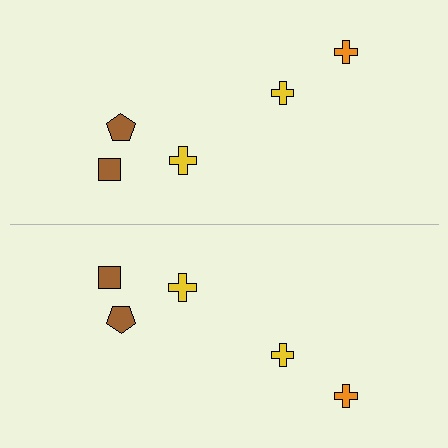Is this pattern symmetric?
Yes, this pattern has bilateral (reflection) symmetry.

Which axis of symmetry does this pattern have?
The pattern has a horizontal axis of symmetry running through the center of the image.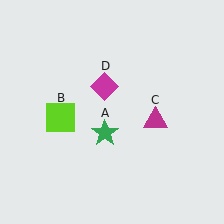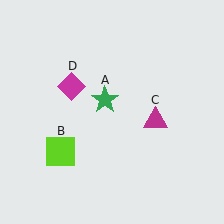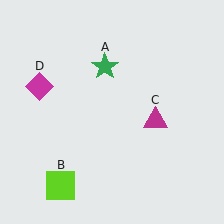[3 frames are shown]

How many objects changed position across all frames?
3 objects changed position: green star (object A), lime square (object B), magenta diamond (object D).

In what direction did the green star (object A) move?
The green star (object A) moved up.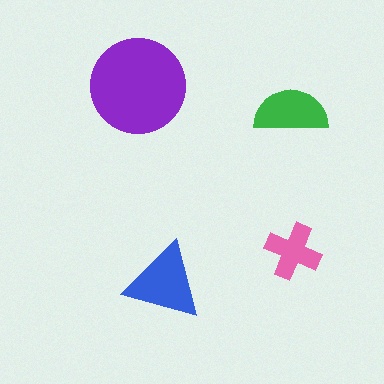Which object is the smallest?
The pink cross.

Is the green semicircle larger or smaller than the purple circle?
Smaller.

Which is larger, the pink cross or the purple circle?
The purple circle.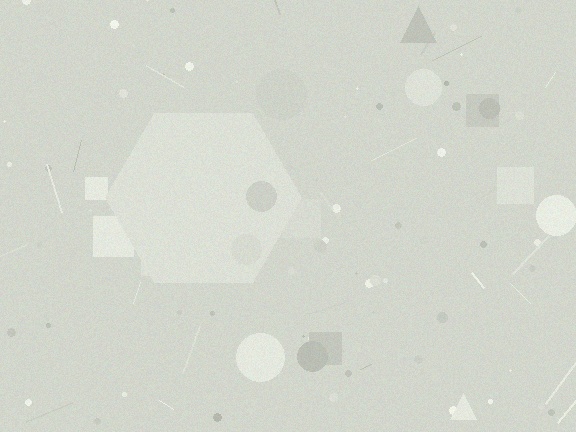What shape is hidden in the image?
A hexagon is hidden in the image.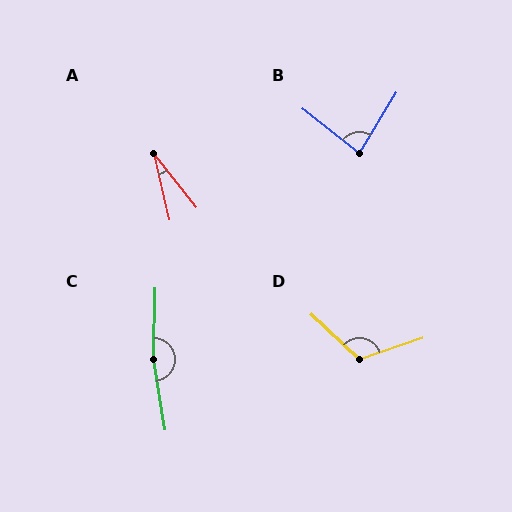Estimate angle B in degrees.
Approximately 82 degrees.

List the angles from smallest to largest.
A (25°), B (82°), D (118°), C (169°).